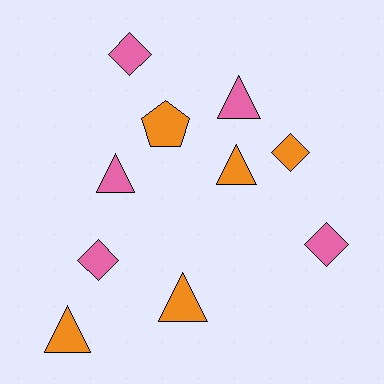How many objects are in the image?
There are 10 objects.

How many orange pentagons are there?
There is 1 orange pentagon.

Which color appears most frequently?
Pink, with 5 objects.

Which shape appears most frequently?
Triangle, with 5 objects.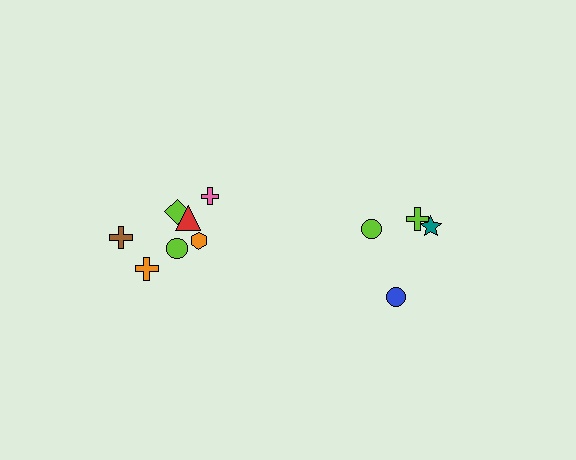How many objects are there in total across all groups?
There are 11 objects.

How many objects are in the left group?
There are 7 objects.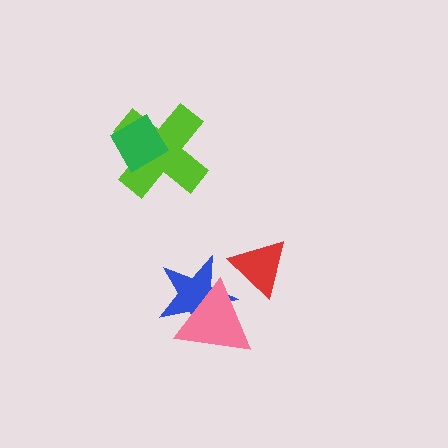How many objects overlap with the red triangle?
0 objects overlap with the red triangle.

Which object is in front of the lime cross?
The green diamond is in front of the lime cross.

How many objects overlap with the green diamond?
1 object overlaps with the green diamond.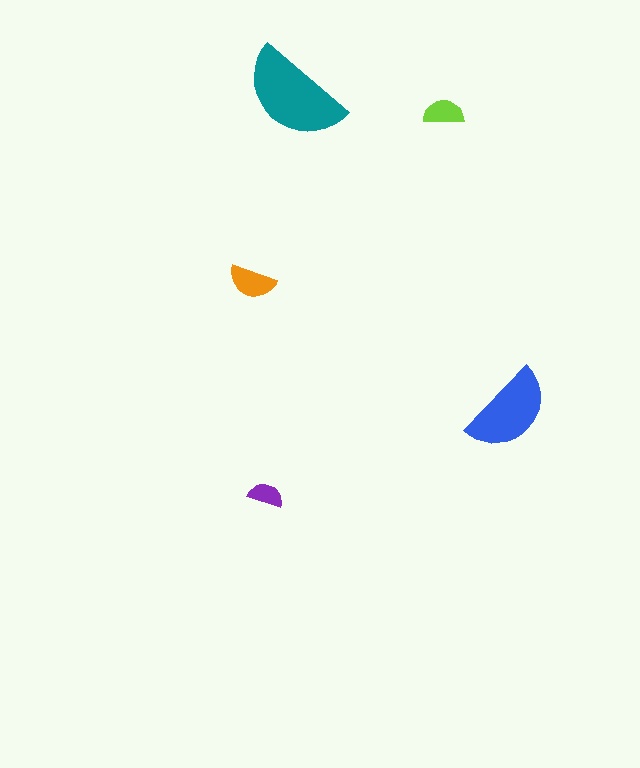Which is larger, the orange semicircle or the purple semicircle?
The orange one.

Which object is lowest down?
The purple semicircle is bottommost.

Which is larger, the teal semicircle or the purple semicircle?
The teal one.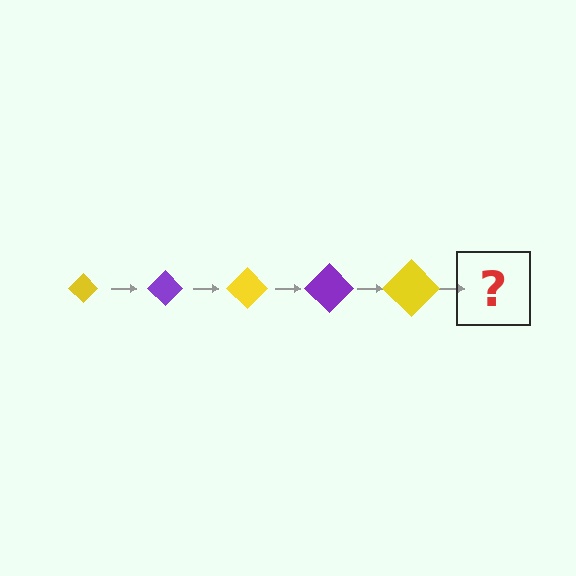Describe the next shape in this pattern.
It should be a purple diamond, larger than the previous one.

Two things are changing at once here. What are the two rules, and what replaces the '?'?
The two rules are that the diamond grows larger each step and the color cycles through yellow and purple. The '?' should be a purple diamond, larger than the previous one.